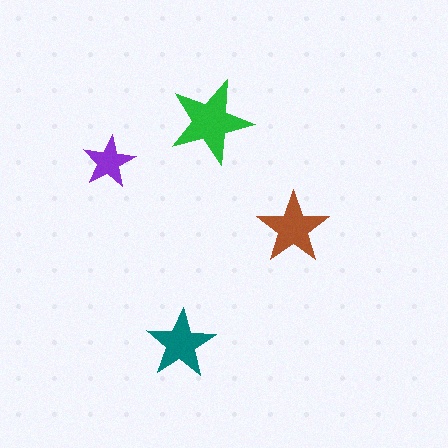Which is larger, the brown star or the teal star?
The brown one.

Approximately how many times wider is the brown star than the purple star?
About 1.5 times wider.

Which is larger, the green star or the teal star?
The green one.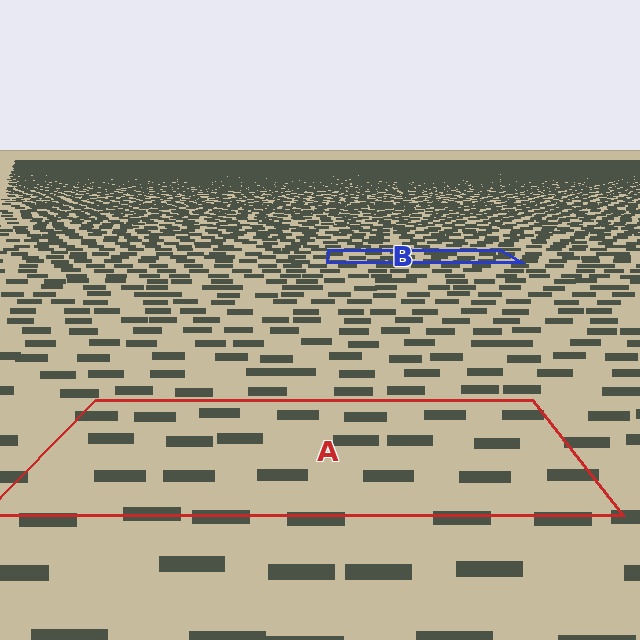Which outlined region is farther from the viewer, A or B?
Region B is farther from the viewer — the texture elements inside it appear smaller and more densely packed.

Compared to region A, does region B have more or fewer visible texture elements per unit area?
Region B has more texture elements per unit area — they are packed more densely because it is farther away.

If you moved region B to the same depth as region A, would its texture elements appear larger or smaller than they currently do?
They would appear larger. At a closer depth, the same texture elements are projected at a bigger on-screen size.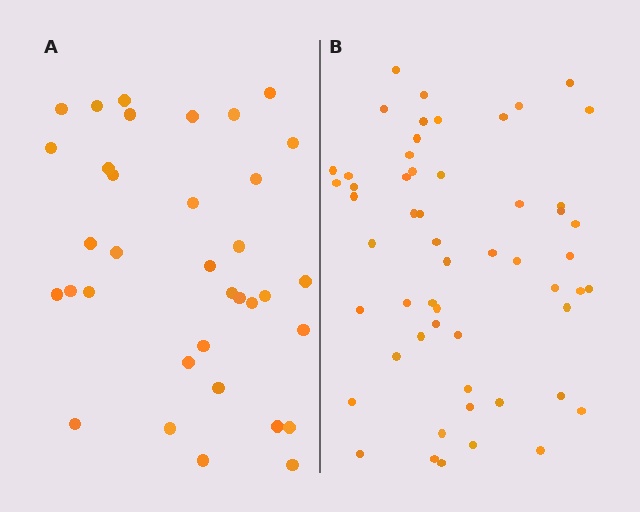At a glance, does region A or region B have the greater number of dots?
Region B (the right region) has more dots.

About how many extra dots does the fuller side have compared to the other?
Region B has approximately 20 more dots than region A.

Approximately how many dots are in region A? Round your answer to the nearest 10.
About 40 dots. (The exact count is 35, which rounds to 40.)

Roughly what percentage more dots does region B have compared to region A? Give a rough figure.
About 55% more.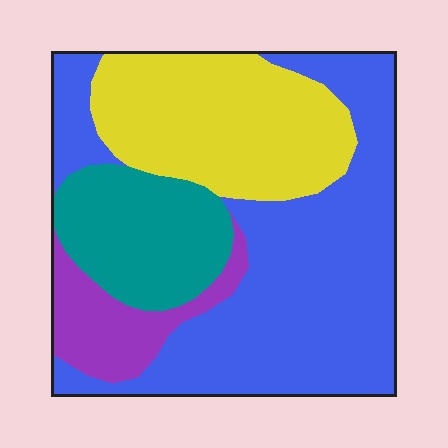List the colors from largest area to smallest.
From largest to smallest: blue, yellow, teal, purple.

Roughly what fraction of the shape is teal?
Teal takes up less than a sixth of the shape.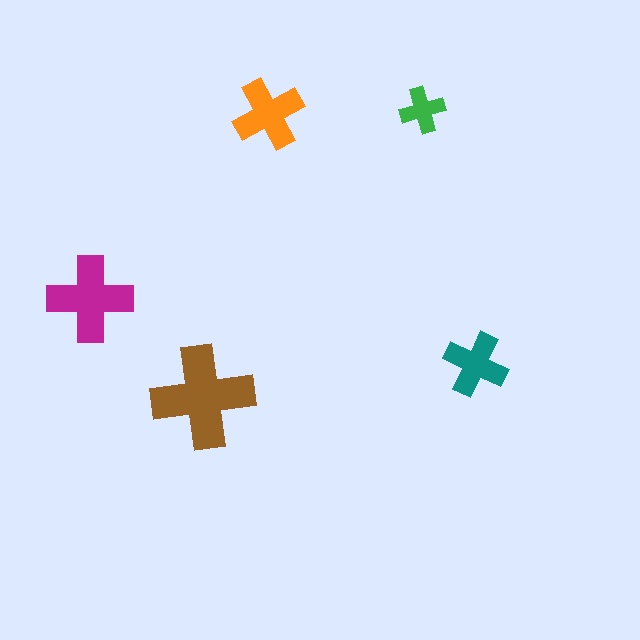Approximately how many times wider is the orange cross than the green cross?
About 1.5 times wider.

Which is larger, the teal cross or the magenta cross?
The magenta one.